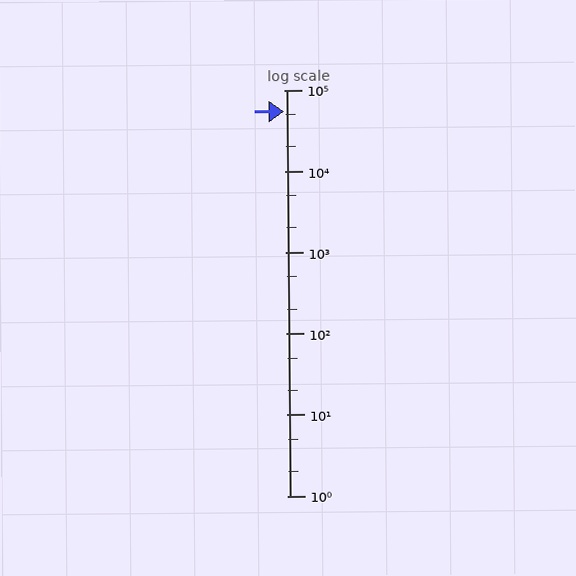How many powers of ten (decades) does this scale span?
The scale spans 5 decades, from 1 to 100000.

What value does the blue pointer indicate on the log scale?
The pointer indicates approximately 55000.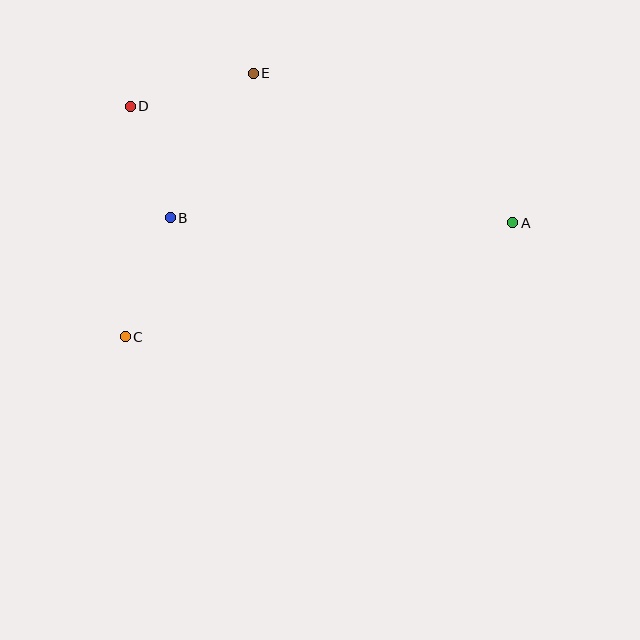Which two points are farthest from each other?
Points A and C are farthest from each other.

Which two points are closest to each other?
Points B and D are closest to each other.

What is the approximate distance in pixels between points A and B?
The distance between A and B is approximately 342 pixels.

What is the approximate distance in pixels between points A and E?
The distance between A and E is approximately 299 pixels.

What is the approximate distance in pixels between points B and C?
The distance between B and C is approximately 127 pixels.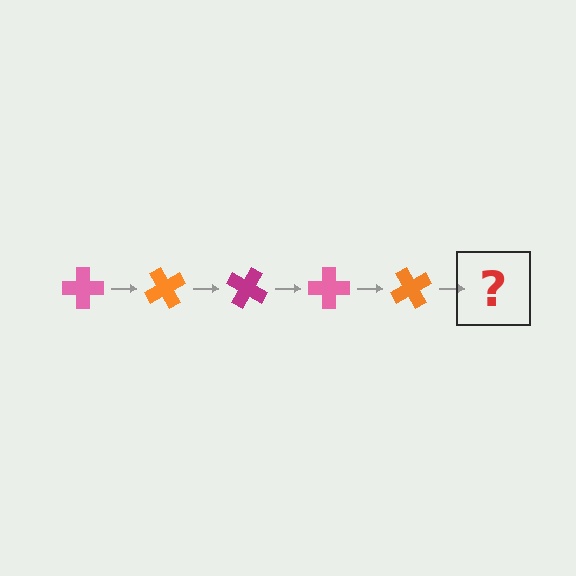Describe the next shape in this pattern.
It should be a magenta cross, rotated 300 degrees from the start.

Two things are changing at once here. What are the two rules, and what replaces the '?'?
The two rules are that it rotates 60 degrees each step and the color cycles through pink, orange, and magenta. The '?' should be a magenta cross, rotated 300 degrees from the start.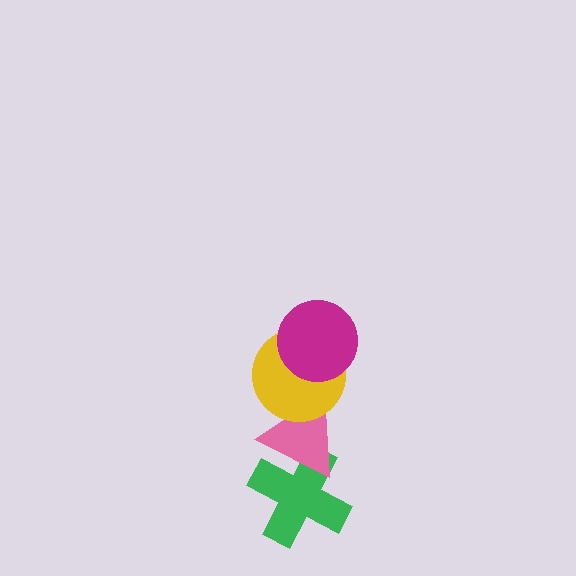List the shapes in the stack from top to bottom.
From top to bottom: the magenta circle, the yellow circle, the pink triangle, the green cross.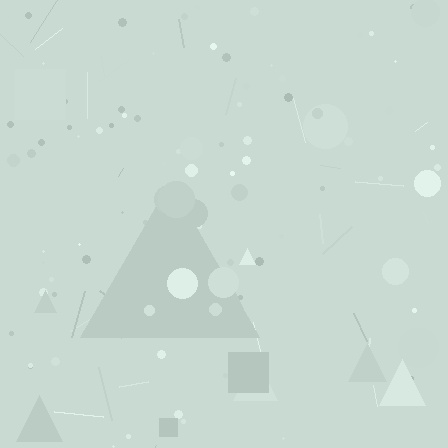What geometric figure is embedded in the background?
A triangle is embedded in the background.